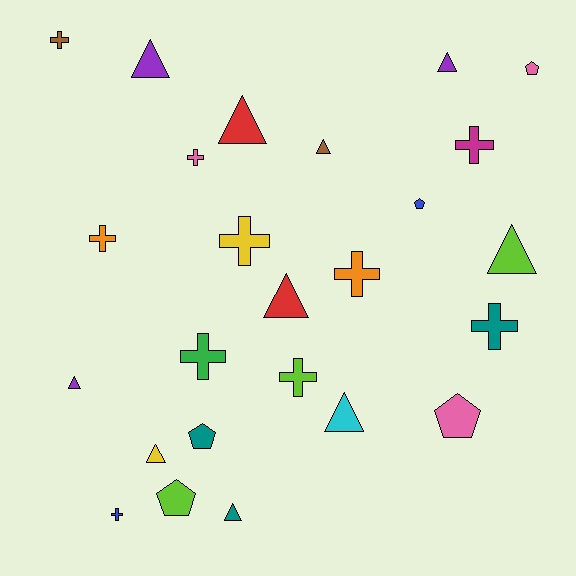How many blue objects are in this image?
There are 2 blue objects.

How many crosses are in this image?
There are 10 crosses.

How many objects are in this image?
There are 25 objects.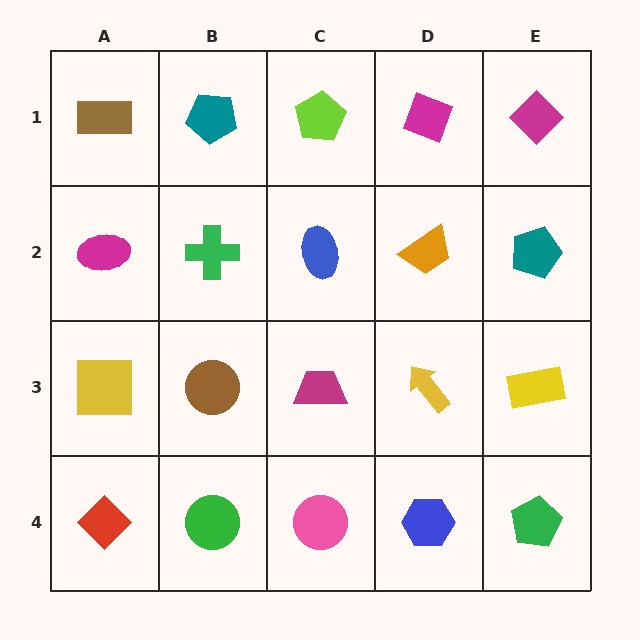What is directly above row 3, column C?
A blue ellipse.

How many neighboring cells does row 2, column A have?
3.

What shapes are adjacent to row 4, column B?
A brown circle (row 3, column B), a red diamond (row 4, column A), a pink circle (row 4, column C).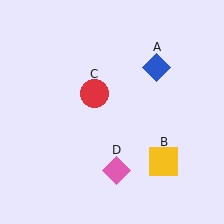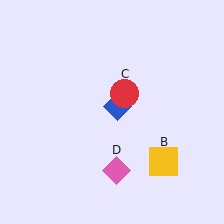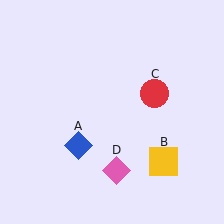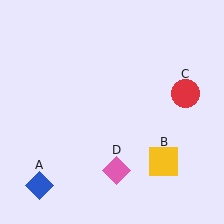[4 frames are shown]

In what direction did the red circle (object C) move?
The red circle (object C) moved right.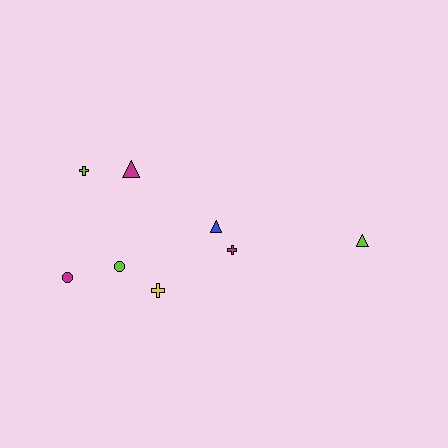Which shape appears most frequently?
Cross, with 3 objects.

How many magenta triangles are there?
There is 1 magenta triangle.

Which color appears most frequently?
Lime, with 3 objects.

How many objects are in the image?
There are 8 objects.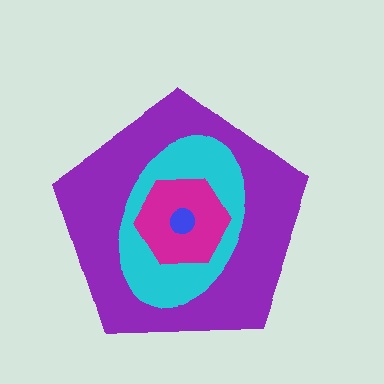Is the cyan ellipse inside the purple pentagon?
Yes.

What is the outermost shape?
The purple pentagon.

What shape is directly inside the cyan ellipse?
The magenta hexagon.